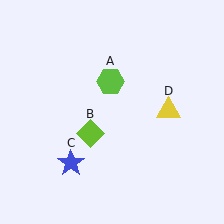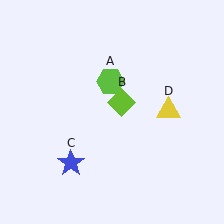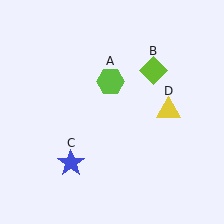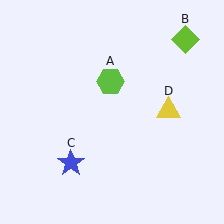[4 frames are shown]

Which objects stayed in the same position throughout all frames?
Lime hexagon (object A) and blue star (object C) and yellow triangle (object D) remained stationary.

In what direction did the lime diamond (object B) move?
The lime diamond (object B) moved up and to the right.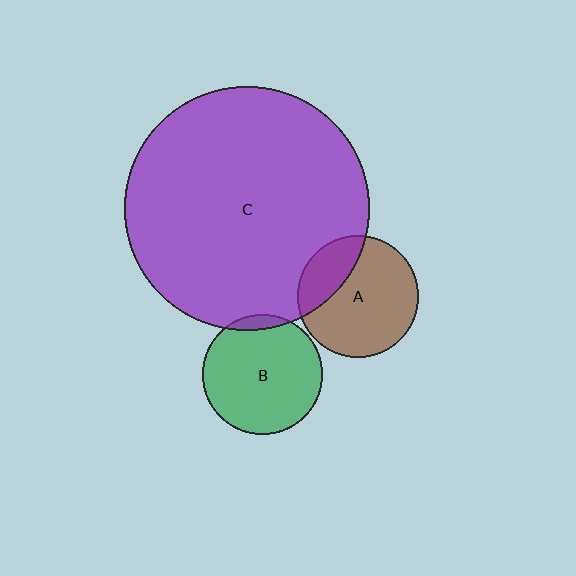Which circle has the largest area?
Circle C (purple).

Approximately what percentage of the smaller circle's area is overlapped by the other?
Approximately 5%.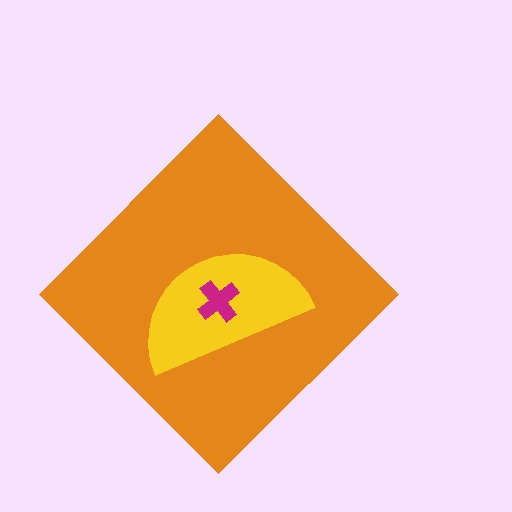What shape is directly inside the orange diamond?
The yellow semicircle.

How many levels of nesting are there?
3.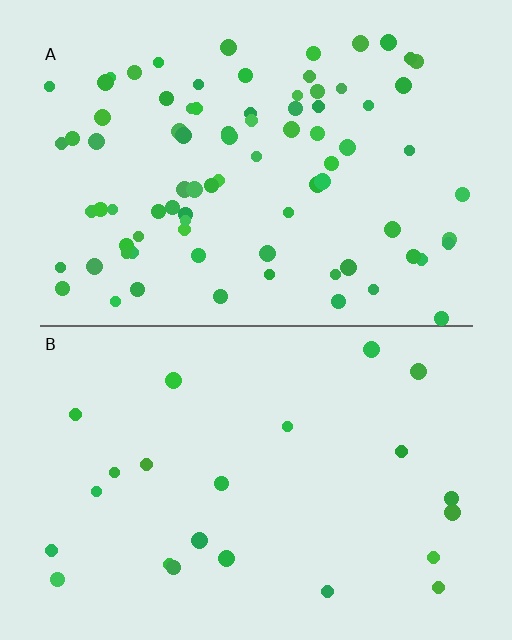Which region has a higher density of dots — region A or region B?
A (the top).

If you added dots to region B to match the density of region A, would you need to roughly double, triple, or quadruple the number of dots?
Approximately quadruple.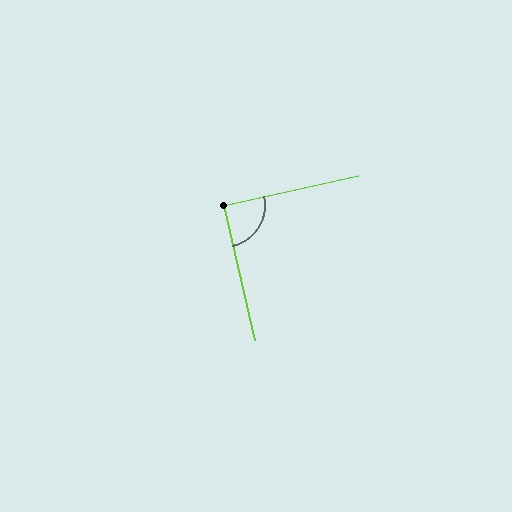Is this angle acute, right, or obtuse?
It is approximately a right angle.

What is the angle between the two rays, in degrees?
Approximately 90 degrees.